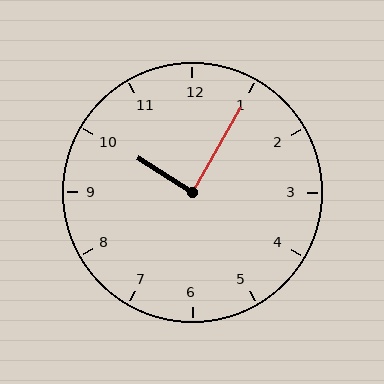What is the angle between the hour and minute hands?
Approximately 88 degrees.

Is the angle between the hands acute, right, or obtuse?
It is right.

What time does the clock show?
10:05.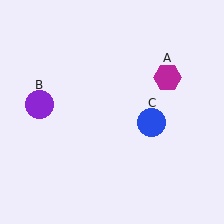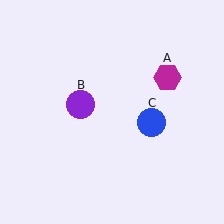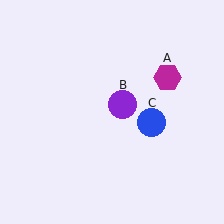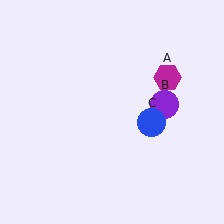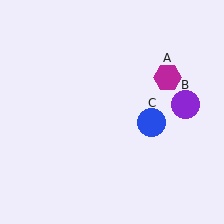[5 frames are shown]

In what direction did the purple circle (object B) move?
The purple circle (object B) moved right.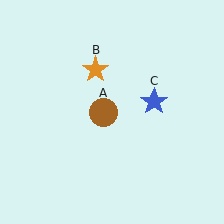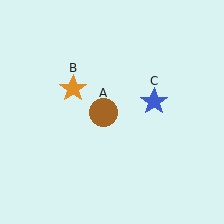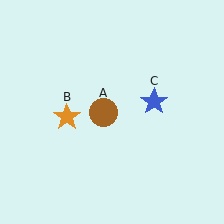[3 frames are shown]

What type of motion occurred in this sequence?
The orange star (object B) rotated counterclockwise around the center of the scene.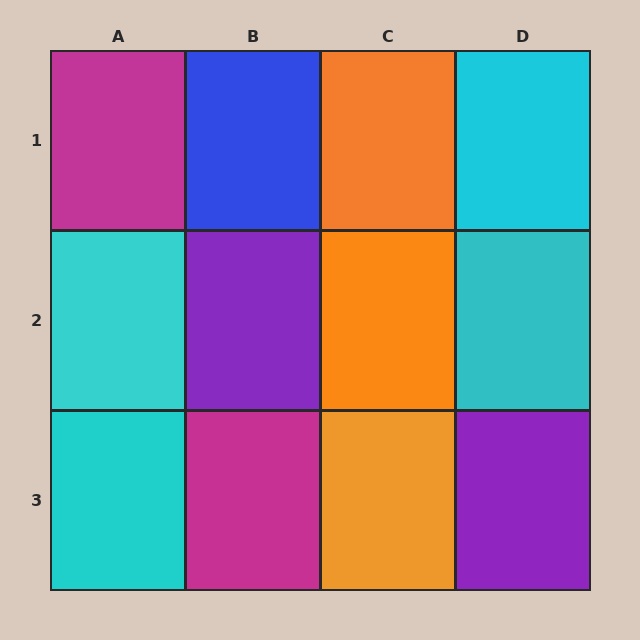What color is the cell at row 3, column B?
Magenta.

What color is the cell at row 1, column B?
Blue.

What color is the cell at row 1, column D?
Cyan.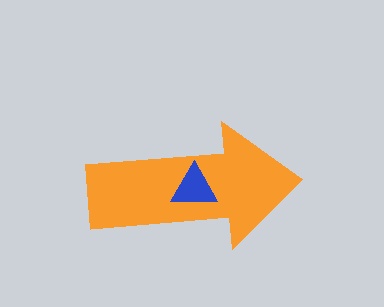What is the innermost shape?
The blue triangle.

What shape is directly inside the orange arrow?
The blue triangle.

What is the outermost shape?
The orange arrow.